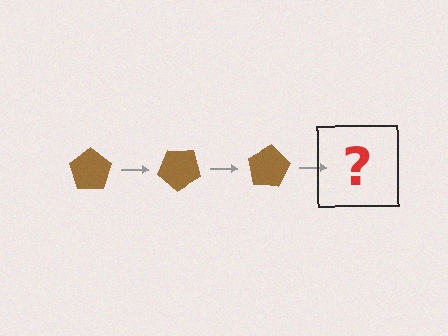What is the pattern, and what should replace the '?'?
The pattern is that the pentagon rotates 40 degrees each step. The '?' should be a brown pentagon rotated 120 degrees.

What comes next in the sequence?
The next element should be a brown pentagon rotated 120 degrees.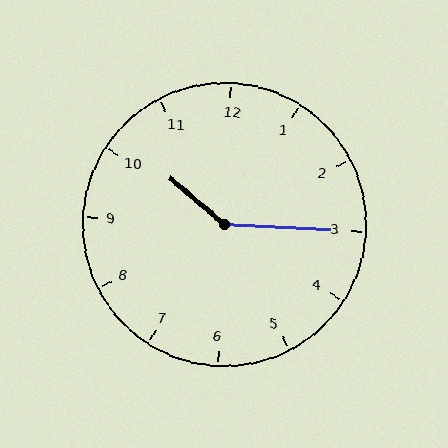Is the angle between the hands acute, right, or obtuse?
It is obtuse.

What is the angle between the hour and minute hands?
Approximately 142 degrees.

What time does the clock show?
10:15.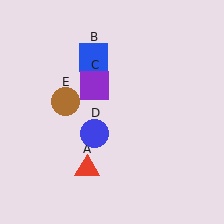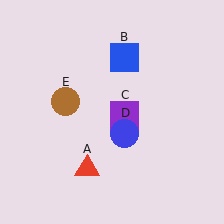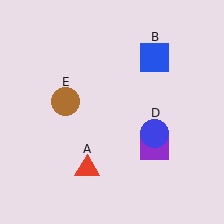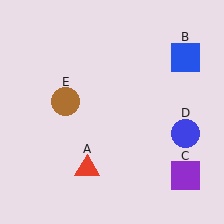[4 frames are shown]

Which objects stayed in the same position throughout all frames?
Red triangle (object A) and brown circle (object E) remained stationary.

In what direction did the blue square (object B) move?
The blue square (object B) moved right.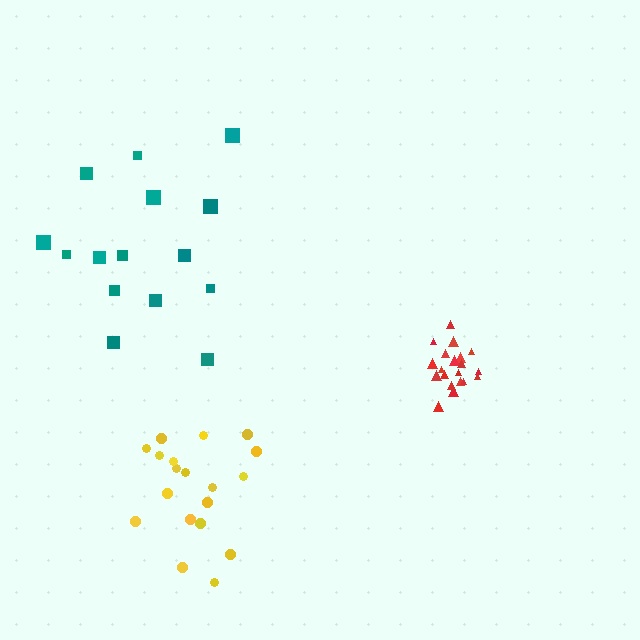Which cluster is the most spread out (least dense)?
Teal.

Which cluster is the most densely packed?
Red.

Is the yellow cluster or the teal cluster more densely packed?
Yellow.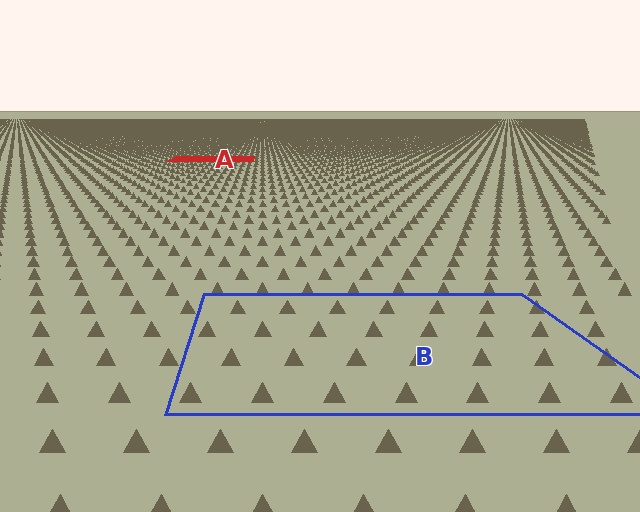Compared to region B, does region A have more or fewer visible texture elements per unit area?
Region A has more texture elements per unit area — they are packed more densely because it is farther away.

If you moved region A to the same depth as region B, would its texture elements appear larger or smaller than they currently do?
They would appear larger. At a closer depth, the same texture elements are projected at a bigger on-screen size.